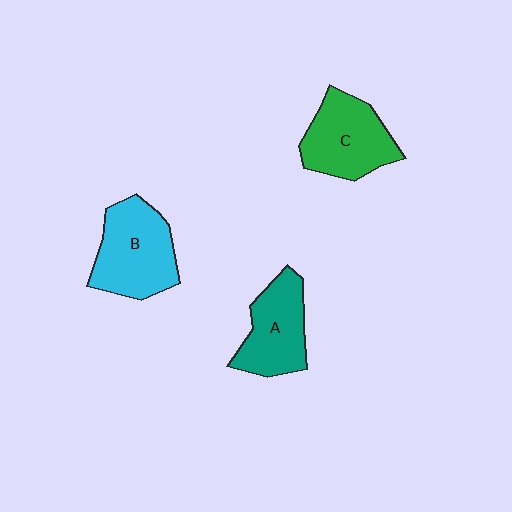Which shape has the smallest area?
Shape A (teal).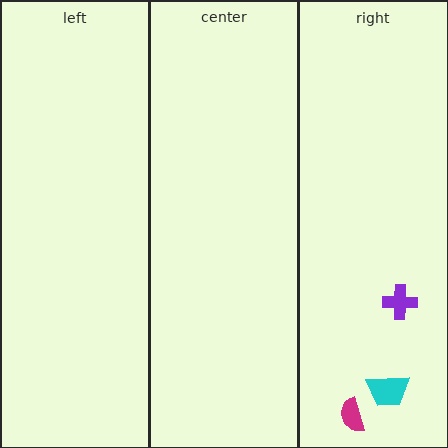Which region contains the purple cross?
The right region.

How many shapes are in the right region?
3.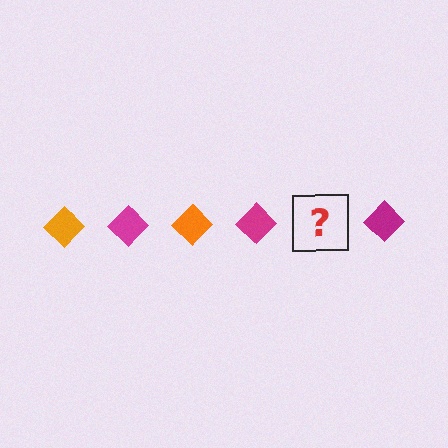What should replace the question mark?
The question mark should be replaced with an orange diamond.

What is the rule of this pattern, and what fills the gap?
The rule is that the pattern cycles through orange, magenta diamonds. The gap should be filled with an orange diamond.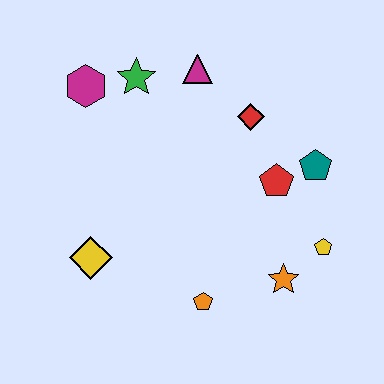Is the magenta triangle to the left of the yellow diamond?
No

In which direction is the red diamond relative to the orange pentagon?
The red diamond is above the orange pentagon.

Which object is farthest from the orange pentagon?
The magenta hexagon is farthest from the orange pentagon.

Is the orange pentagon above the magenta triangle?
No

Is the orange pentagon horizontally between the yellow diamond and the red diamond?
Yes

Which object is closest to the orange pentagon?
The orange star is closest to the orange pentagon.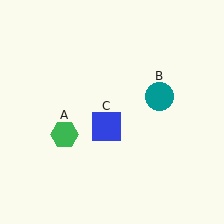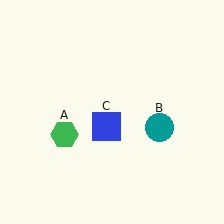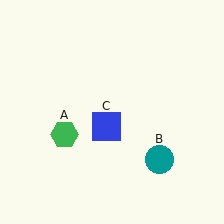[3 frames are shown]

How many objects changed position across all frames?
1 object changed position: teal circle (object B).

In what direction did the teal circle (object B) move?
The teal circle (object B) moved down.